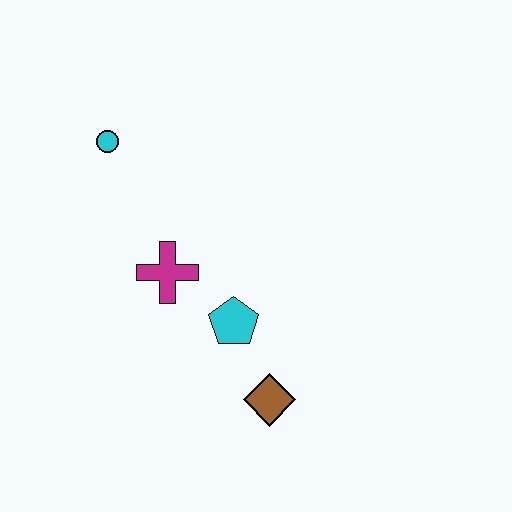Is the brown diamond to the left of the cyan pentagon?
No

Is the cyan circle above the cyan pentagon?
Yes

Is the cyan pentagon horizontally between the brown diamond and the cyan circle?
Yes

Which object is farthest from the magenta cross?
The brown diamond is farthest from the magenta cross.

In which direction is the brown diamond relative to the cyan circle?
The brown diamond is below the cyan circle.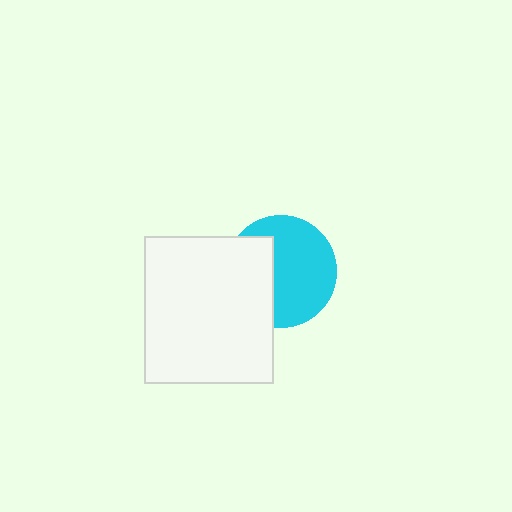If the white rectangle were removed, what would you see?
You would see the complete cyan circle.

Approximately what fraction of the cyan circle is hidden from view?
Roughly 37% of the cyan circle is hidden behind the white rectangle.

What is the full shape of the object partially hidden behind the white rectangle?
The partially hidden object is a cyan circle.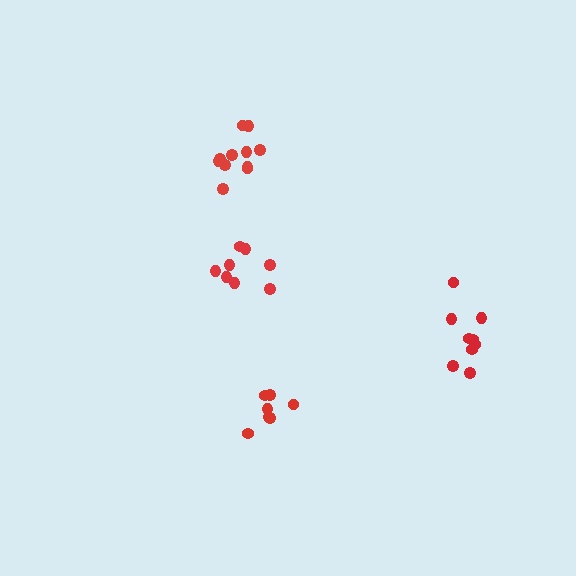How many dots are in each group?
Group 1: 11 dots, Group 2: 8 dots, Group 3: 7 dots, Group 4: 9 dots (35 total).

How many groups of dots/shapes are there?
There are 4 groups.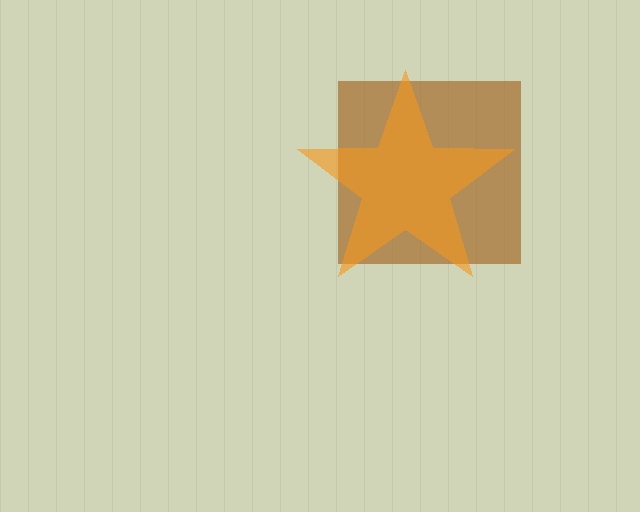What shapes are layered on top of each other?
The layered shapes are: a brown square, an orange star.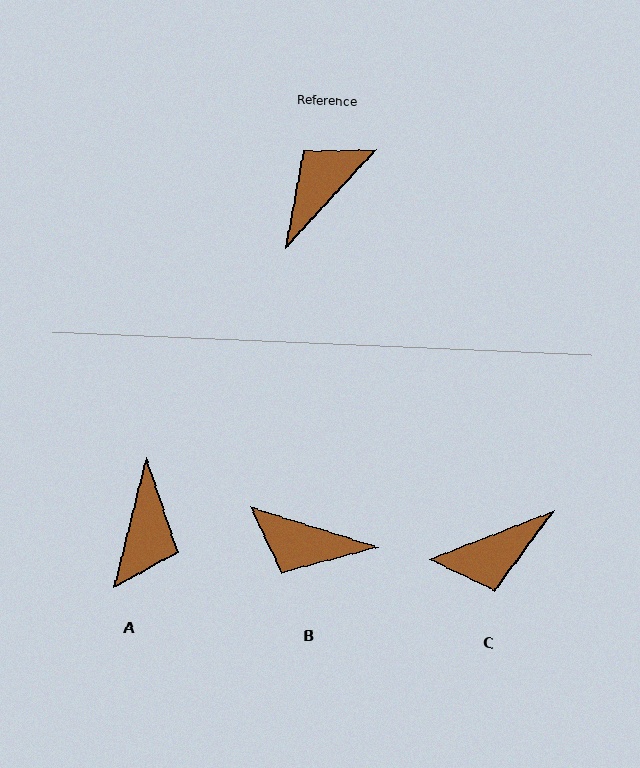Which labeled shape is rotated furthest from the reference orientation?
C, about 154 degrees away.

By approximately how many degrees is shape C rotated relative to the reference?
Approximately 154 degrees counter-clockwise.